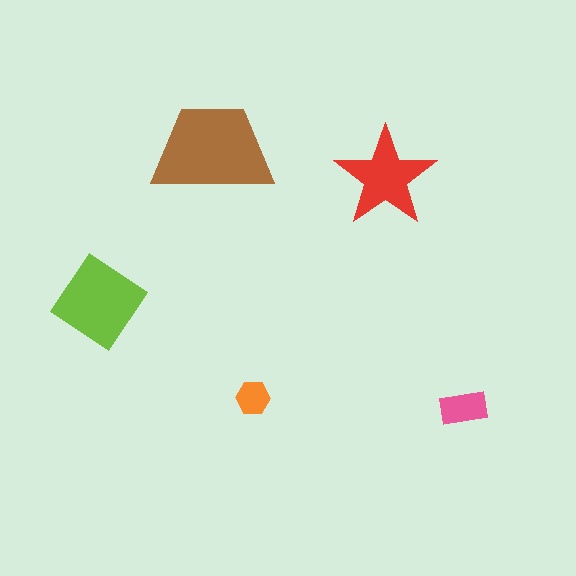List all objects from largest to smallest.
The brown trapezoid, the lime diamond, the red star, the pink rectangle, the orange hexagon.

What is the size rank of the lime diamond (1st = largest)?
2nd.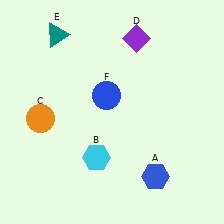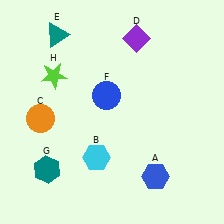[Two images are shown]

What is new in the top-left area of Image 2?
A lime star (H) was added in the top-left area of Image 2.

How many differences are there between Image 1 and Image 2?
There are 2 differences between the two images.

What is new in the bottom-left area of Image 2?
A teal hexagon (G) was added in the bottom-left area of Image 2.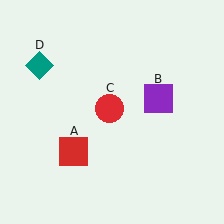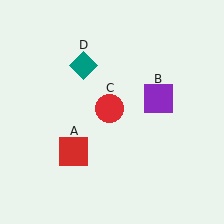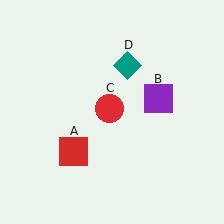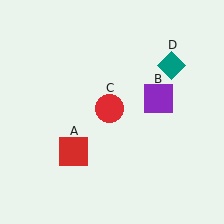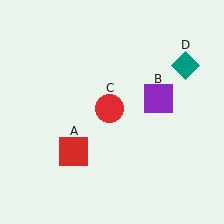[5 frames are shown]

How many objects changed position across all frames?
1 object changed position: teal diamond (object D).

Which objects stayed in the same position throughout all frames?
Red square (object A) and purple square (object B) and red circle (object C) remained stationary.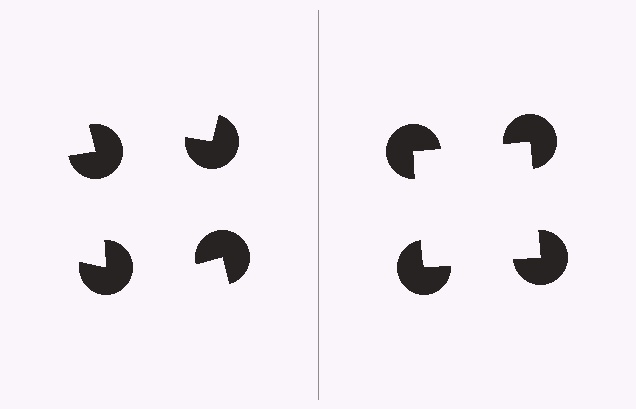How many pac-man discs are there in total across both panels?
8 — 4 on each side.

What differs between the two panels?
The pac-man discs are positioned identically on both sides; only the wedge orientations differ. On the right they align to a square; on the left they are misaligned.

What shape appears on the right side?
An illusory square.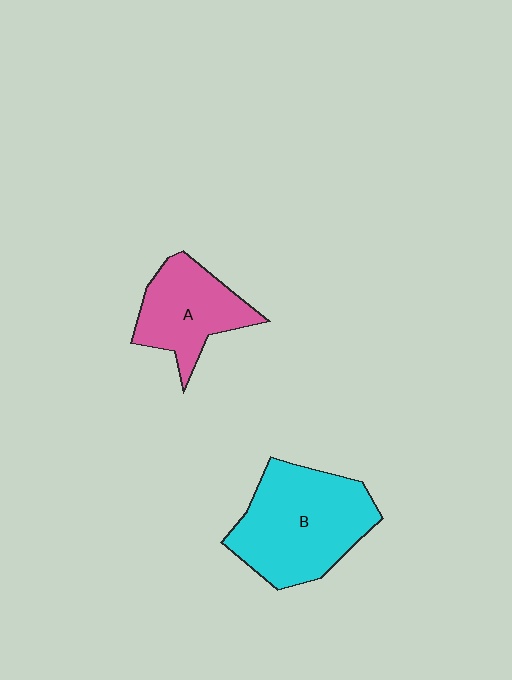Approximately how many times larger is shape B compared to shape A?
Approximately 1.5 times.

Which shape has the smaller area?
Shape A (pink).